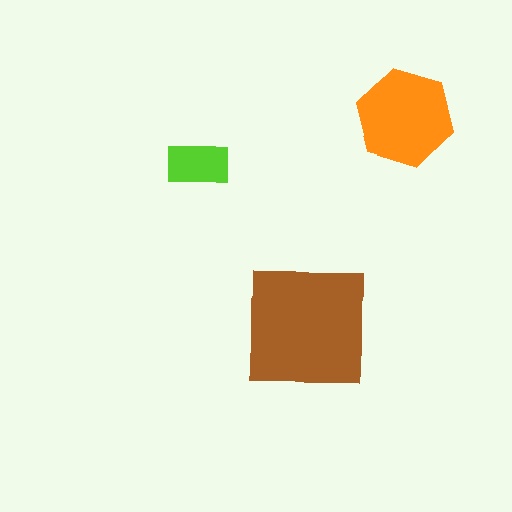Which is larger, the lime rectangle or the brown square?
The brown square.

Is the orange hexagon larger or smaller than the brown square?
Smaller.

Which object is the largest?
The brown square.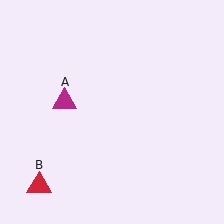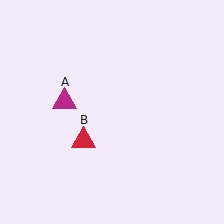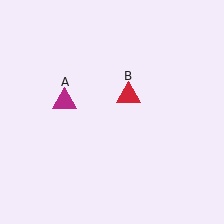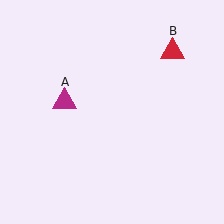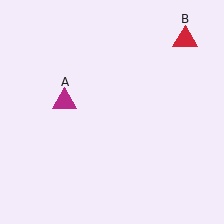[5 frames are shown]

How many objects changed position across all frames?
1 object changed position: red triangle (object B).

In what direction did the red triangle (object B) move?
The red triangle (object B) moved up and to the right.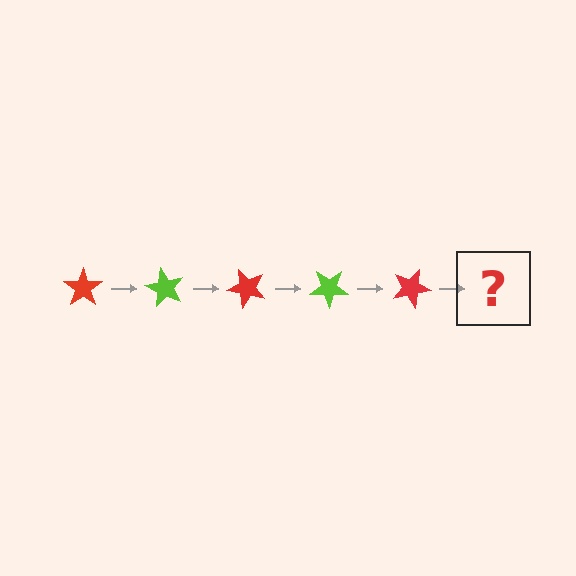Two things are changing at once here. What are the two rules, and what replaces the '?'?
The two rules are that it rotates 60 degrees each step and the color cycles through red and lime. The '?' should be a lime star, rotated 300 degrees from the start.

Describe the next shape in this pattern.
It should be a lime star, rotated 300 degrees from the start.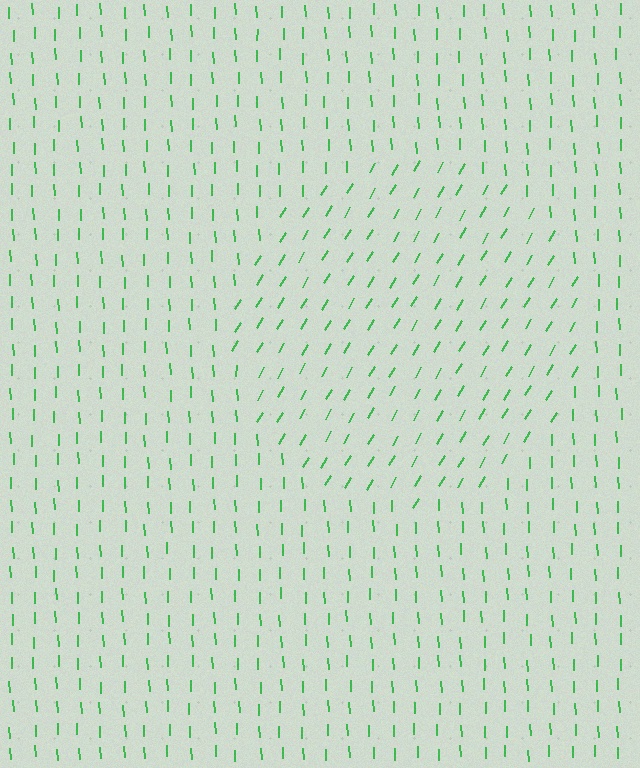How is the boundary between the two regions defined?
The boundary is defined purely by a change in line orientation (approximately 33 degrees difference). All lines are the same color and thickness.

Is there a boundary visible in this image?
Yes, there is a texture boundary formed by a change in line orientation.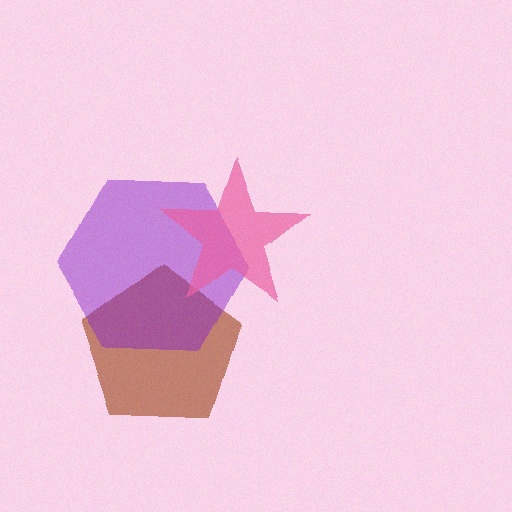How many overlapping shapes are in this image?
There are 3 overlapping shapes in the image.